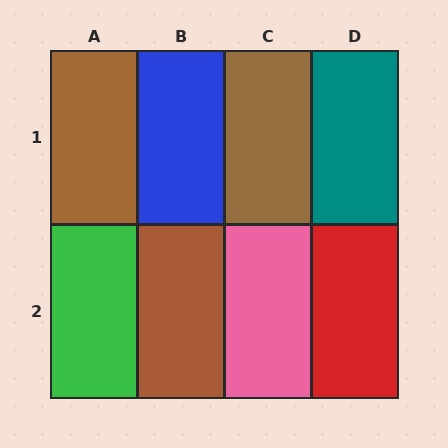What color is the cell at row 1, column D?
Teal.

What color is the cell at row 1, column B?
Blue.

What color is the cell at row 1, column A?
Brown.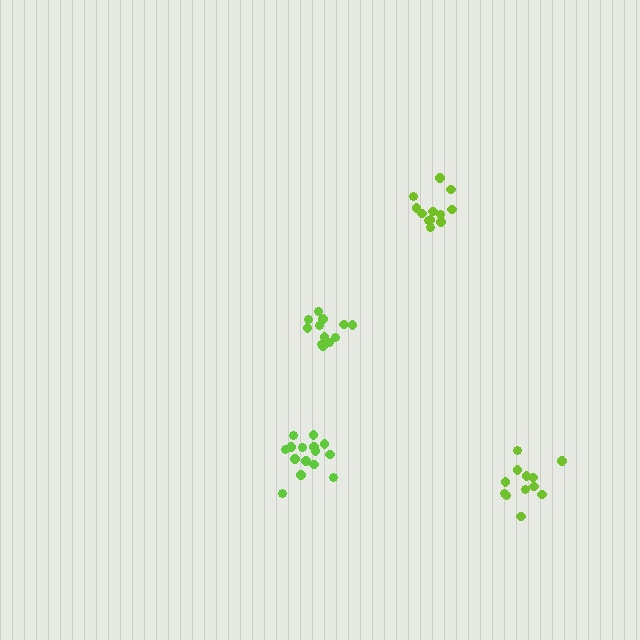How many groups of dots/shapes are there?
There are 4 groups.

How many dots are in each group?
Group 1: 12 dots, Group 2: 15 dots, Group 3: 12 dots, Group 4: 12 dots (51 total).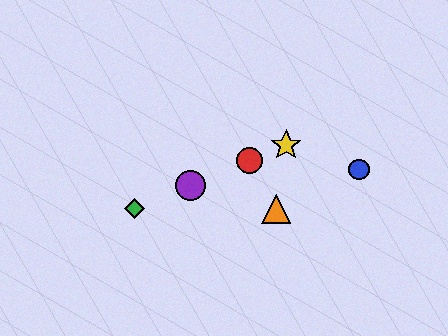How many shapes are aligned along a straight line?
4 shapes (the red circle, the green diamond, the yellow star, the purple circle) are aligned along a straight line.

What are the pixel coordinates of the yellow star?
The yellow star is at (286, 145).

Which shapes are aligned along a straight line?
The red circle, the green diamond, the yellow star, the purple circle are aligned along a straight line.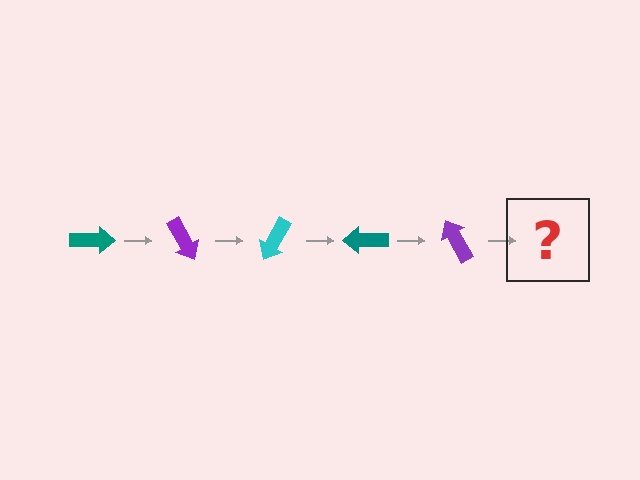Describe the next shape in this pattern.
It should be a cyan arrow, rotated 300 degrees from the start.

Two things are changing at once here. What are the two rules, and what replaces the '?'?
The two rules are that it rotates 60 degrees each step and the color cycles through teal, purple, and cyan. The '?' should be a cyan arrow, rotated 300 degrees from the start.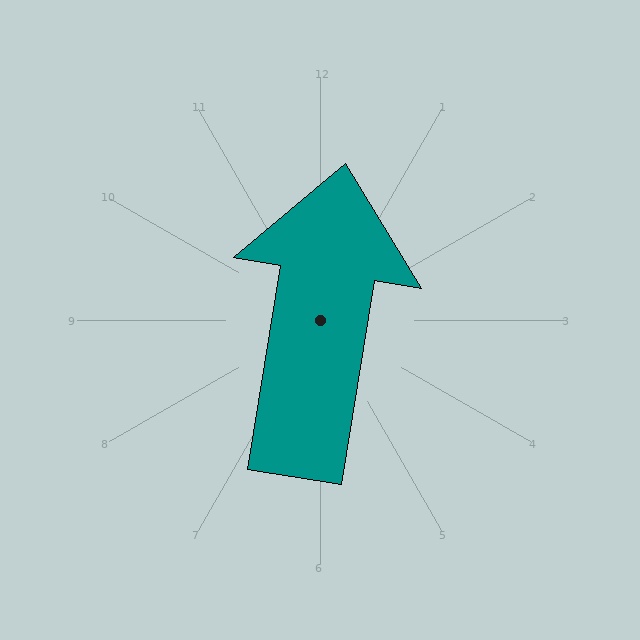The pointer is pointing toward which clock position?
Roughly 12 o'clock.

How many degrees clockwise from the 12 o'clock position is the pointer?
Approximately 9 degrees.